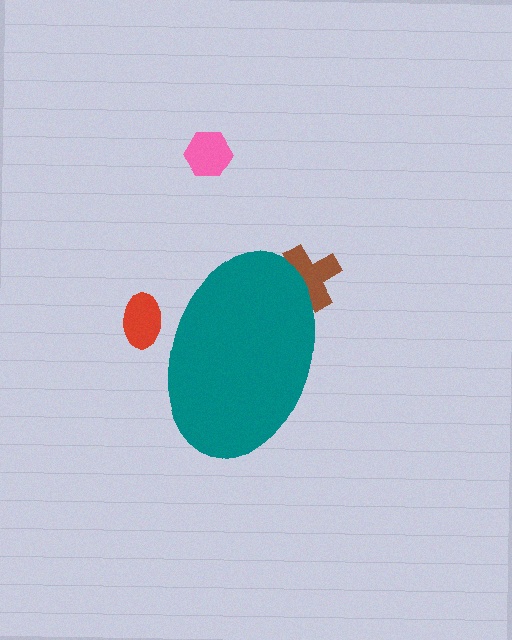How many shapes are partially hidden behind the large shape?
2 shapes are partially hidden.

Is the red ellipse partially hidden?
Yes, the red ellipse is partially hidden behind the teal ellipse.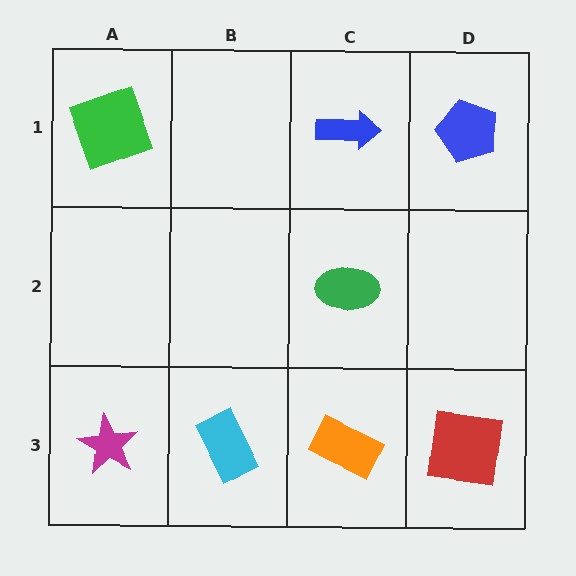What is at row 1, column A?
A green square.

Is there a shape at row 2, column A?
No, that cell is empty.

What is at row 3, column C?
An orange rectangle.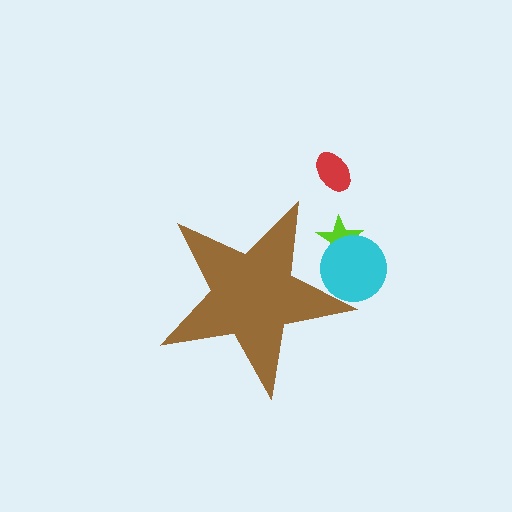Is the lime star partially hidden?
Yes, the lime star is partially hidden behind the brown star.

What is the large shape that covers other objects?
A brown star.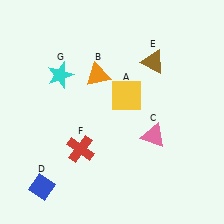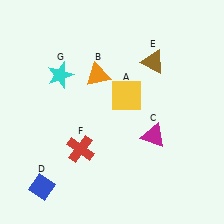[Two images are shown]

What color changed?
The triangle (C) changed from pink in Image 1 to magenta in Image 2.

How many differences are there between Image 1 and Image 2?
There is 1 difference between the two images.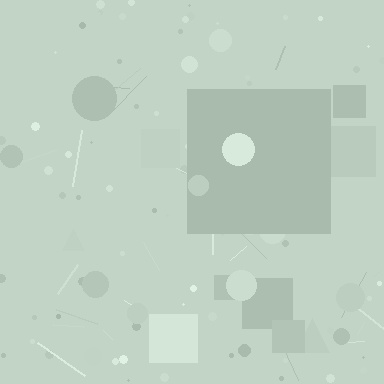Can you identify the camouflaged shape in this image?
The camouflaged shape is a square.